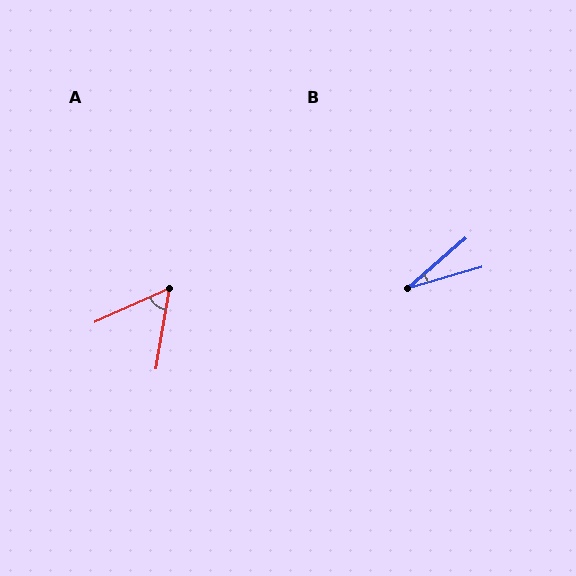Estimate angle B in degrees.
Approximately 25 degrees.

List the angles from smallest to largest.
B (25°), A (57°).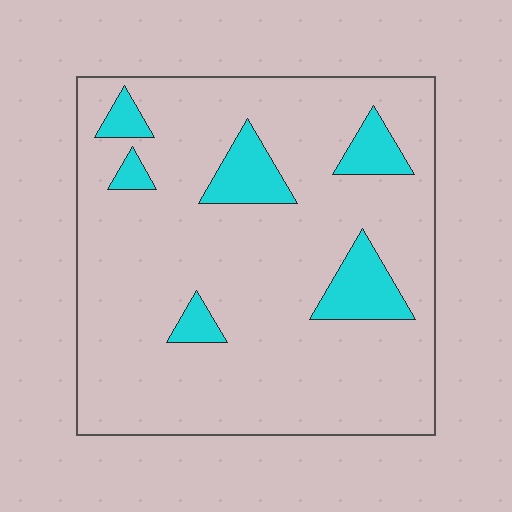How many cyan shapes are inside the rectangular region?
6.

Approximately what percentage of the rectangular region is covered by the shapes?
Approximately 15%.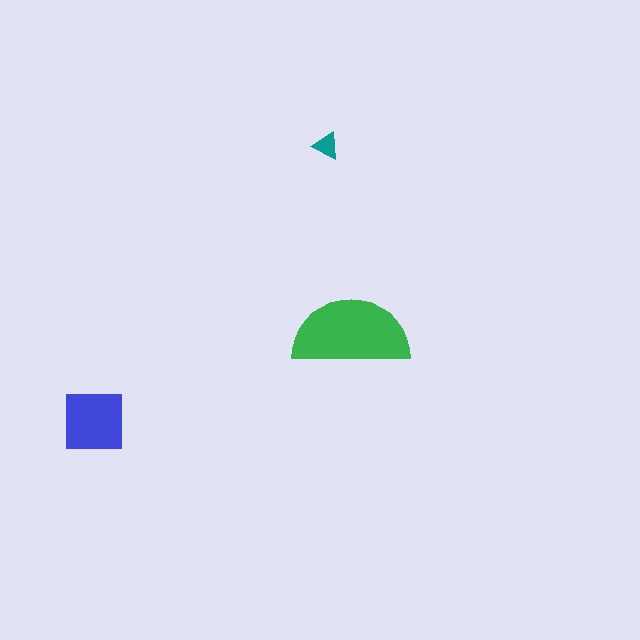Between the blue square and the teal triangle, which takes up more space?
The blue square.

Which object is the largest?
The green semicircle.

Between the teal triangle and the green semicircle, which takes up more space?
The green semicircle.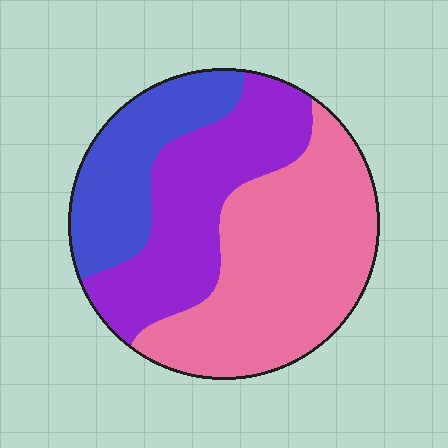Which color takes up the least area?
Blue, at roughly 20%.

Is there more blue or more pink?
Pink.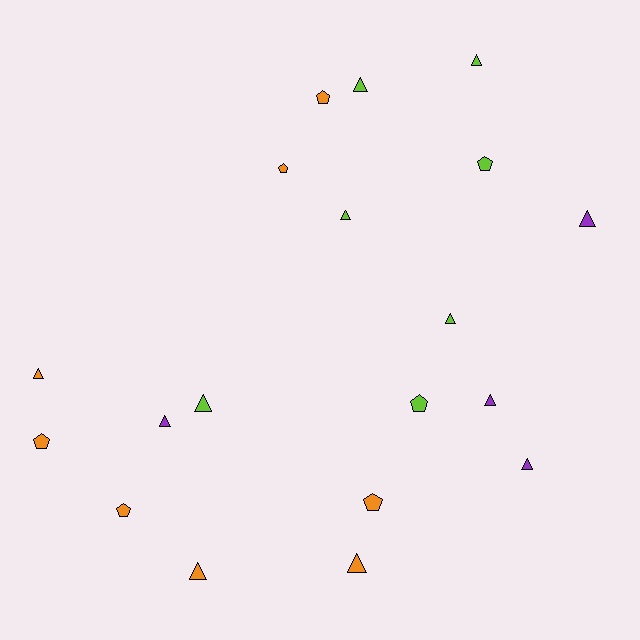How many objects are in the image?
There are 19 objects.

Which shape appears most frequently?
Triangle, with 12 objects.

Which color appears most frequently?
Orange, with 8 objects.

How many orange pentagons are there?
There are 5 orange pentagons.